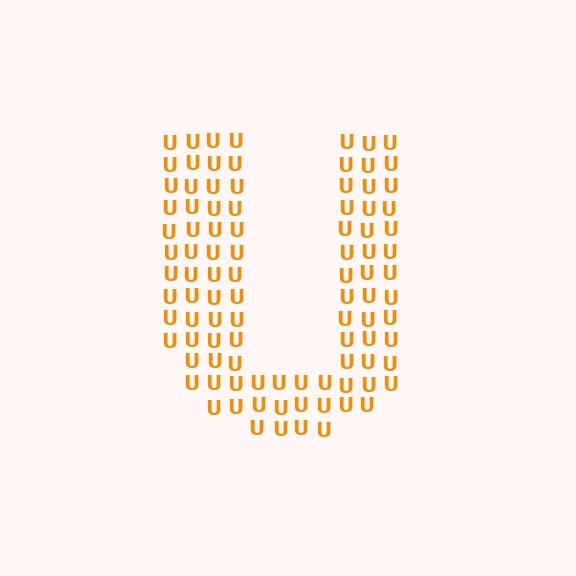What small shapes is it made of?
It is made of small letter U's.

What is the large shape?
The large shape is the letter U.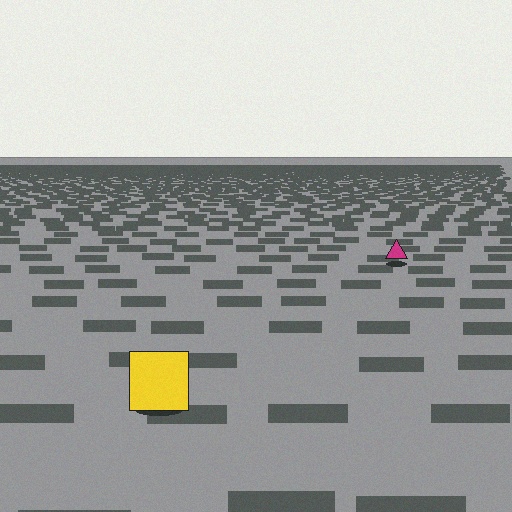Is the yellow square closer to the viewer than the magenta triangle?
Yes. The yellow square is closer — you can tell from the texture gradient: the ground texture is coarser near it.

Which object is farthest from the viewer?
The magenta triangle is farthest from the viewer. It appears smaller and the ground texture around it is denser.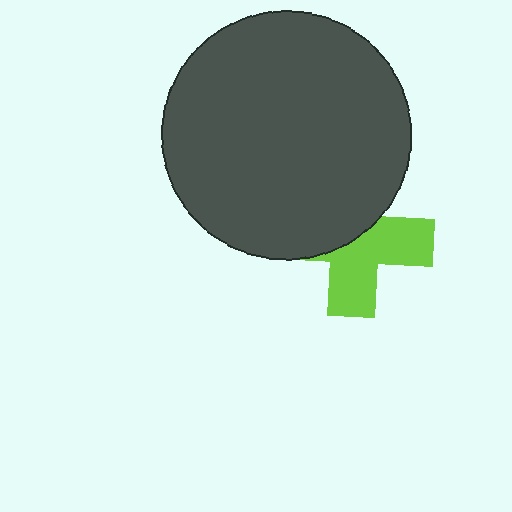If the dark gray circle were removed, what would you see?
You would see the complete lime cross.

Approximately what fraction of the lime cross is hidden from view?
Roughly 49% of the lime cross is hidden behind the dark gray circle.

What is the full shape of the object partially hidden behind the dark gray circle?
The partially hidden object is a lime cross.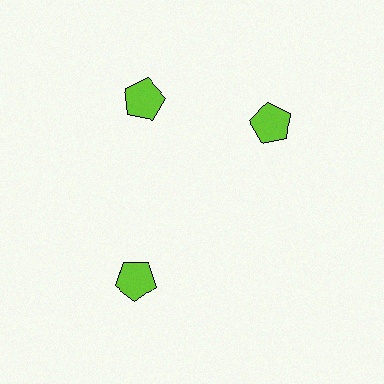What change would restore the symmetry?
The symmetry would be restored by rotating it back into even spacing with its neighbors so that all 3 pentagons sit at equal angles and equal distance from the center.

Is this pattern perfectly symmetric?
No. The 3 lime pentagons are arranged in a ring, but one element near the 3 o'clock position is rotated out of alignment along the ring, breaking the 3-fold rotational symmetry.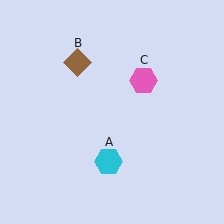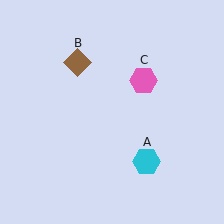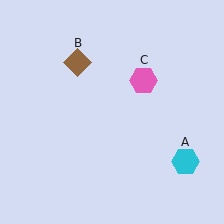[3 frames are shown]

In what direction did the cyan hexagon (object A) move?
The cyan hexagon (object A) moved right.